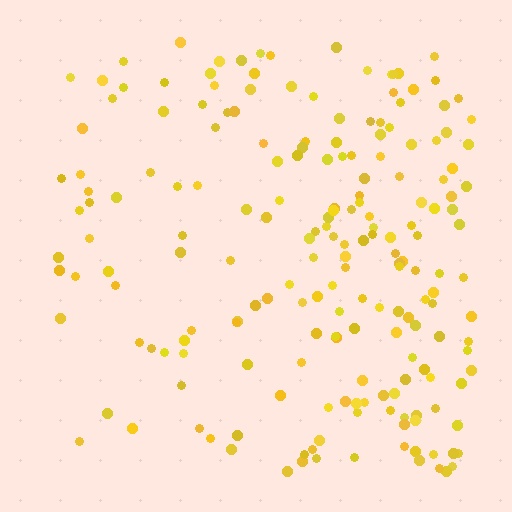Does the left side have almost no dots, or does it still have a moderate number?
Still a moderate number, just noticeably fewer than the right.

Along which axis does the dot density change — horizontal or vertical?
Horizontal.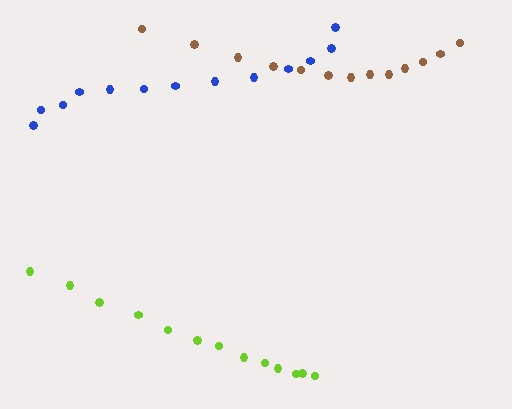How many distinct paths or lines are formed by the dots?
There are 3 distinct paths.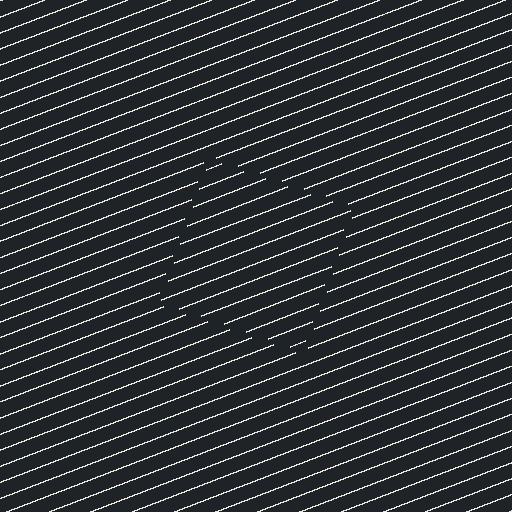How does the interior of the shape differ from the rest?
The interior of the shape contains the same grating, shifted by half a period — the contour is defined by the phase discontinuity where line-ends from the inner and outer gratings abut.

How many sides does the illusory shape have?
4 sides — the line-ends trace a square.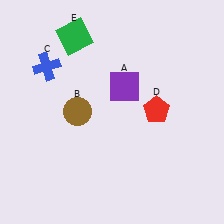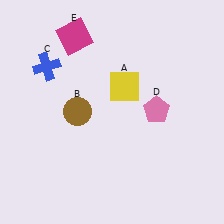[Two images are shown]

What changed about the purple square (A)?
In Image 1, A is purple. In Image 2, it changed to yellow.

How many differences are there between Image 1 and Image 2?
There are 3 differences between the two images.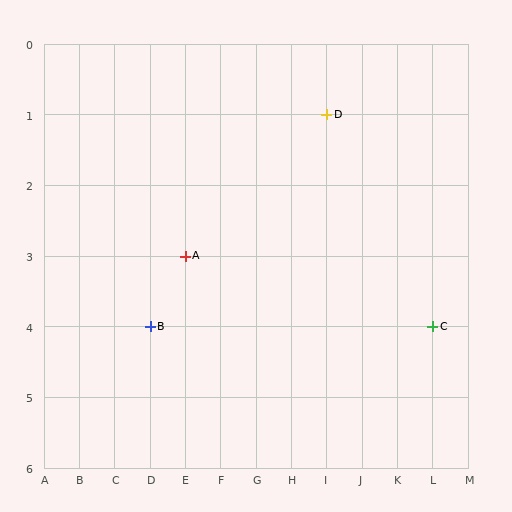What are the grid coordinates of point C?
Point C is at grid coordinates (L, 4).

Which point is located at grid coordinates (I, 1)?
Point D is at (I, 1).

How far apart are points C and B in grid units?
Points C and B are 8 columns apart.